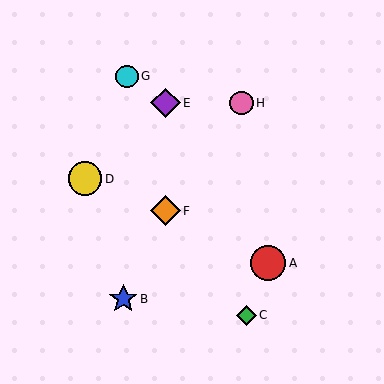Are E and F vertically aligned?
Yes, both are at x≈165.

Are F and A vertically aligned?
No, F is at x≈165 and A is at x≈268.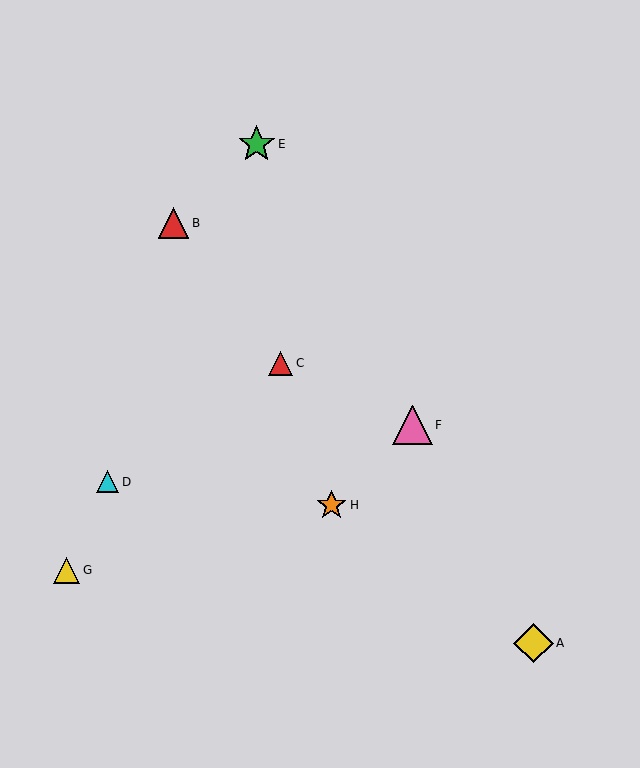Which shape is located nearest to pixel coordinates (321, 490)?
The orange star (labeled H) at (332, 505) is nearest to that location.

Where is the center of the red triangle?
The center of the red triangle is at (174, 223).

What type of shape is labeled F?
Shape F is a pink triangle.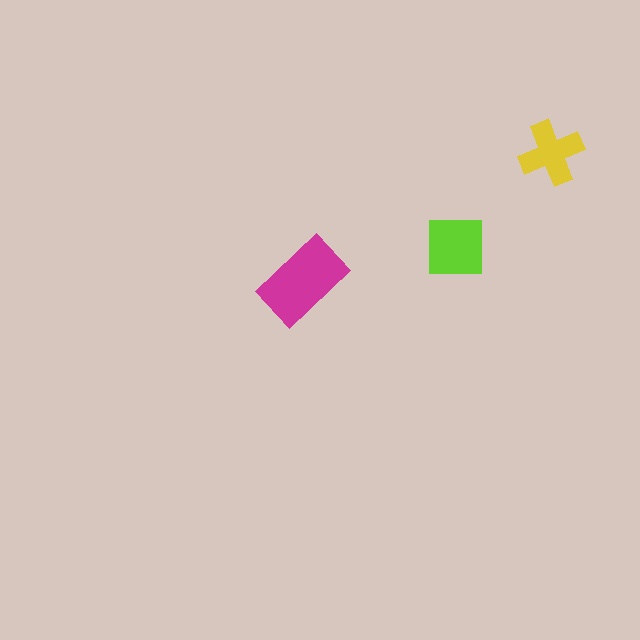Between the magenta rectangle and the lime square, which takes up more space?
The magenta rectangle.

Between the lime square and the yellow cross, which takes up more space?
The lime square.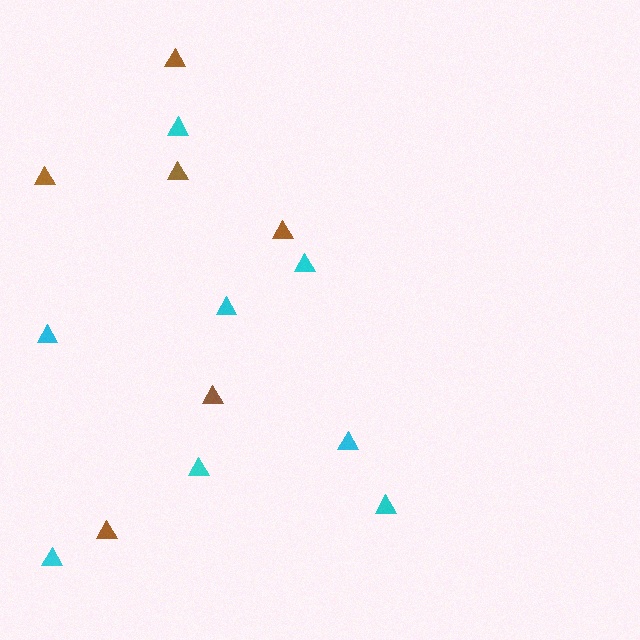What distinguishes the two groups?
There are 2 groups: one group of cyan triangles (8) and one group of brown triangles (6).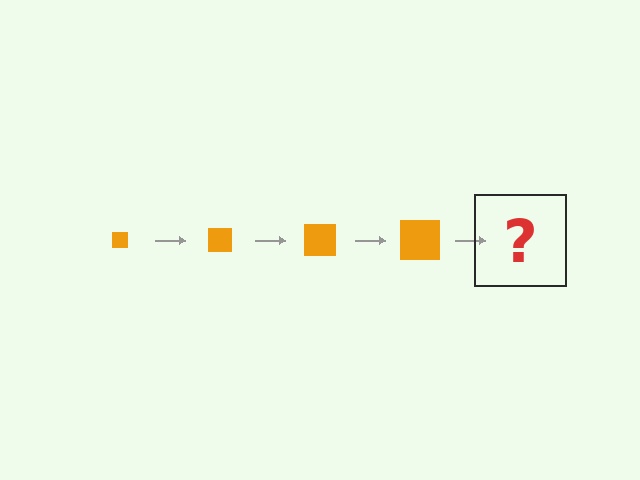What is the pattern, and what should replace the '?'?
The pattern is that the square gets progressively larger each step. The '?' should be an orange square, larger than the previous one.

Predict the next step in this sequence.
The next step is an orange square, larger than the previous one.